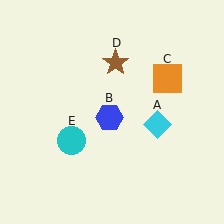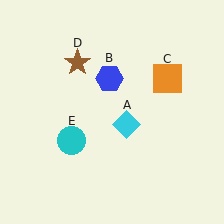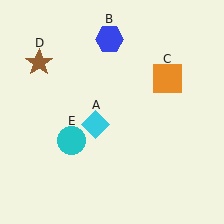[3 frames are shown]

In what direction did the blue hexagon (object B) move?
The blue hexagon (object B) moved up.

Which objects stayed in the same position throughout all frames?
Orange square (object C) and cyan circle (object E) remained stationary.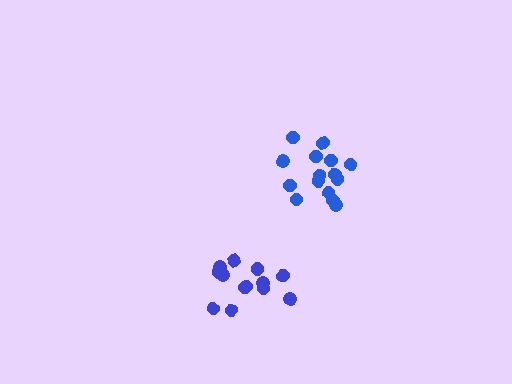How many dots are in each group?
Group 1: 15 dots, Group 2: 13 dots (28 total).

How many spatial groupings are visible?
There are 2 spatial groupings.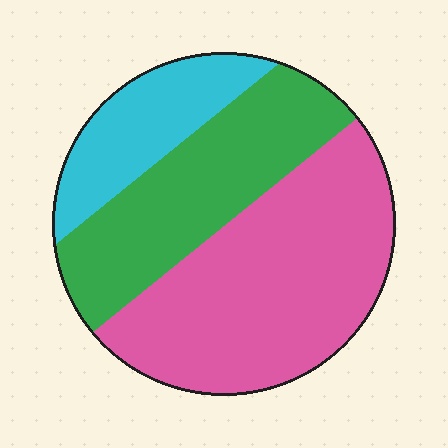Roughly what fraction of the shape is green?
Green takes up between a sixth and a third of the shape.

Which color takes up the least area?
Cyan, at roughly 20%.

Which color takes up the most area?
Pink, at roughly 50%.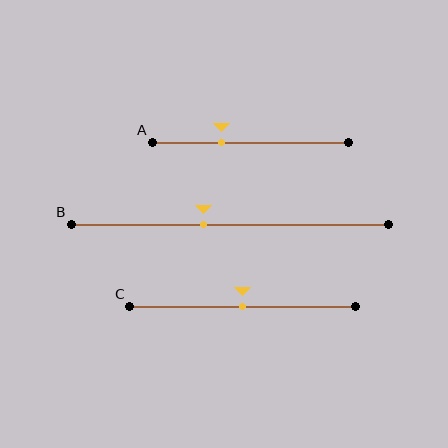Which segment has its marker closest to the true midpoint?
Segment C has its marker closest to the true midpoint.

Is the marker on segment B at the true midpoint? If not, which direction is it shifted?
No, the marker on segment B is shifted to the left by about 8% of the segment length.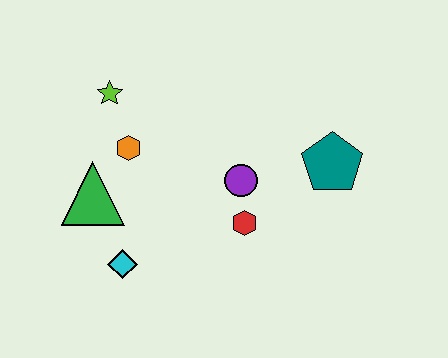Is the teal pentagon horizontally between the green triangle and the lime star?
No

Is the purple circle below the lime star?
Yes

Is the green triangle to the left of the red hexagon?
Yes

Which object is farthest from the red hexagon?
The lime star is farthest from the red hexagon.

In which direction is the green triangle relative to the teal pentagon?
The green triangle is to the left of the teal pentagon.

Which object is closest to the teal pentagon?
The purple circle is closest to the teal pentagon.